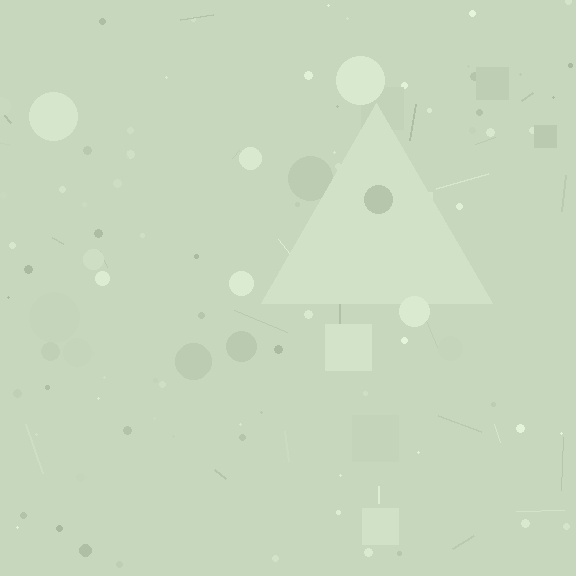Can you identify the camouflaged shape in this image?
The camouflaged shape is a triangle.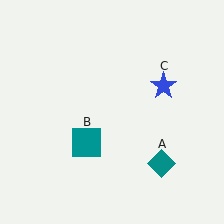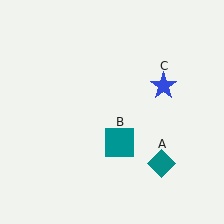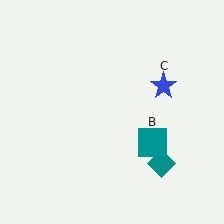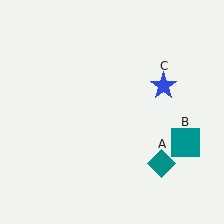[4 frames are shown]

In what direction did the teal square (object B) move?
The teal square (object B) moved right.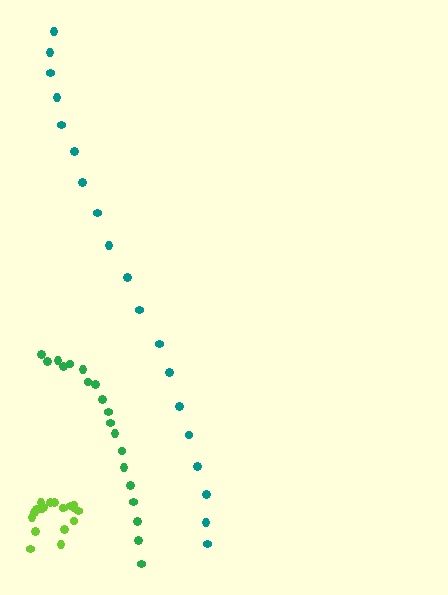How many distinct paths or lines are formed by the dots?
There are 3 distinct paths.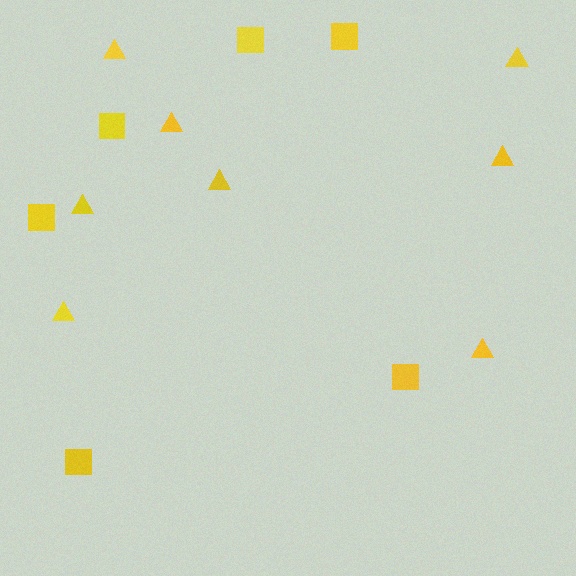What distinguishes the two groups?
There are 2 groups: one group of triangles (8) and one group of squares (6).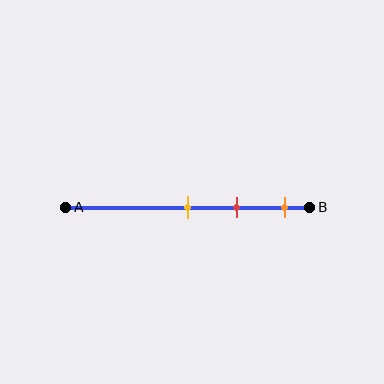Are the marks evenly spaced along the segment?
Yes, the marks are approximately evenly spaced.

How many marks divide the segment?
There are 3 marks dividing the segment.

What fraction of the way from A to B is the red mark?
The red mark is approximately 70% (0.7) of the way from A to B.